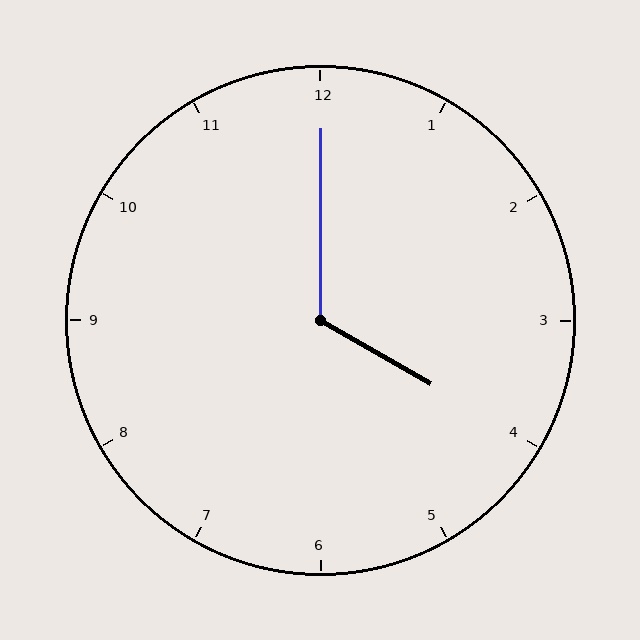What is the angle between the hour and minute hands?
Approximately 120 degrees.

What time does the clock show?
4:00.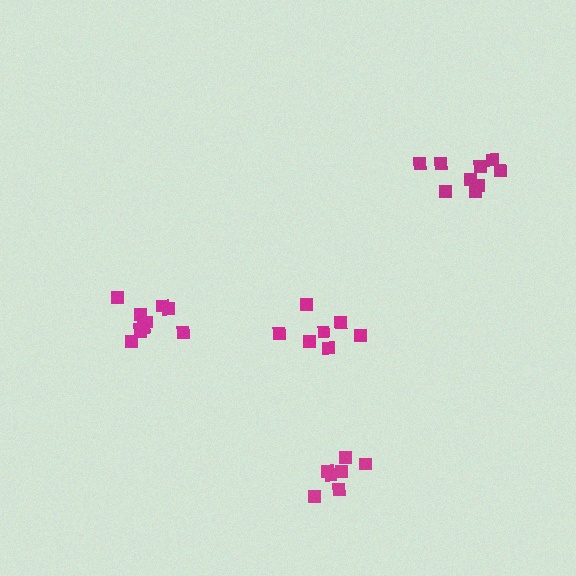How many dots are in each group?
Group 1: 7 dots, Group 2: 11 dots, Group 3: 9 dots, Group 4: 7 dots (34 total).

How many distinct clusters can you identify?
There are 4 distinct clusters.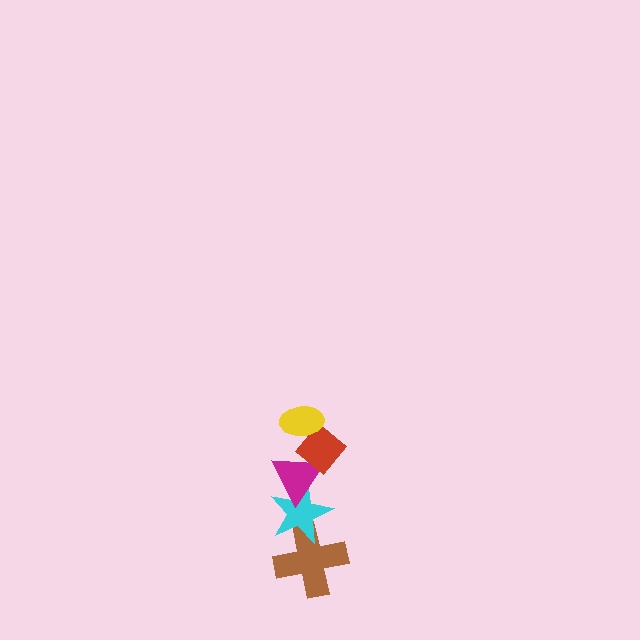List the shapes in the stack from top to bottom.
From top to bottom: the yellow ellipse, the red diamond, the magenta triangle, the cyan star, the brown cross.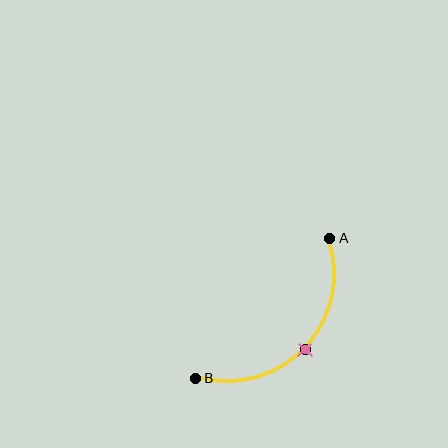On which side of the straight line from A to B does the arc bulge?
The arc bulges below and to the right of the straight line connecting A and B.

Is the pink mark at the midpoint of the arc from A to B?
Yes. The pink mark lies on the arc at equal arc-length from both A and B — it is the arc midpoint.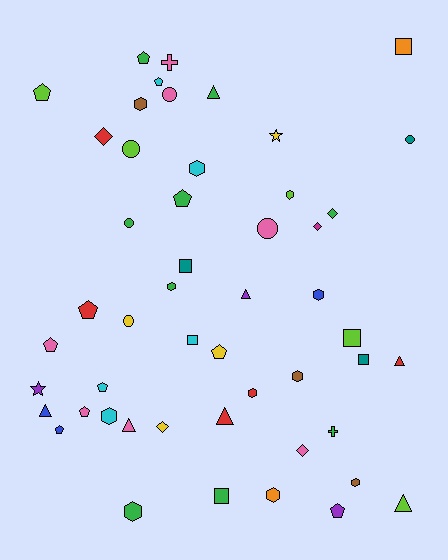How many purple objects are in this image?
There are 3 purple objects.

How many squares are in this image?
There are 6 squares.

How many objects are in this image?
There are 50 objects.